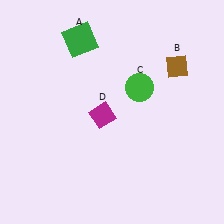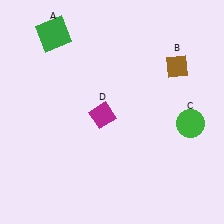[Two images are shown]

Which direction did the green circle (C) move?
The green circle (C) moved right.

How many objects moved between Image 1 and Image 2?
2 objects moved between the two images.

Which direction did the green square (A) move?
The green square (A) moved left.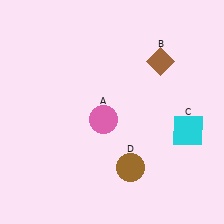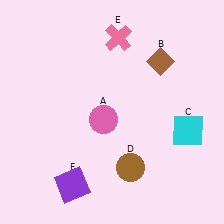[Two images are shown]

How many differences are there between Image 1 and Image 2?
There are 2 differences between the two images.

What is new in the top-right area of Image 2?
A pink cross (E) was added in the top-right area of Image 2.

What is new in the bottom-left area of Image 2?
A purple square (F) was added in the bottom-left area of Image 2.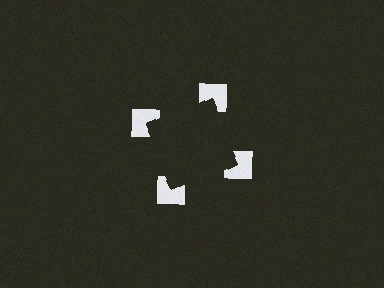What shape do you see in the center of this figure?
An illusory square — its edges are inferred from the aligned wedge cuts in the notched squares, not physically drawn.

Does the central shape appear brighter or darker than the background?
It typically appears slightly darker than the background, even though no actual brightness change is drawn.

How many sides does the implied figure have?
4 sides.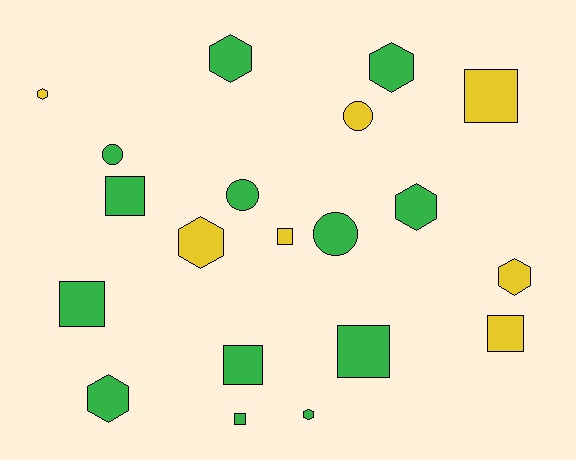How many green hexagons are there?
There are 5 green hexagons.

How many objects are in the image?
There are 20 objects.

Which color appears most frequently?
Green, with 13 objects.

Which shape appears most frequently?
Square, with 8 objects.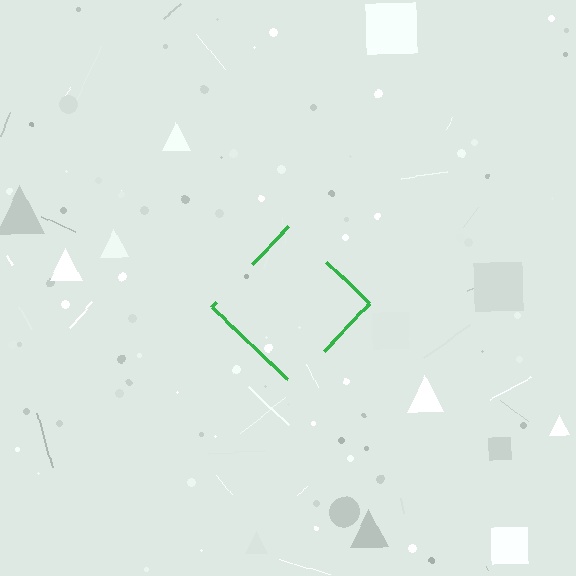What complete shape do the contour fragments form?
The contour fragments form a diamond.